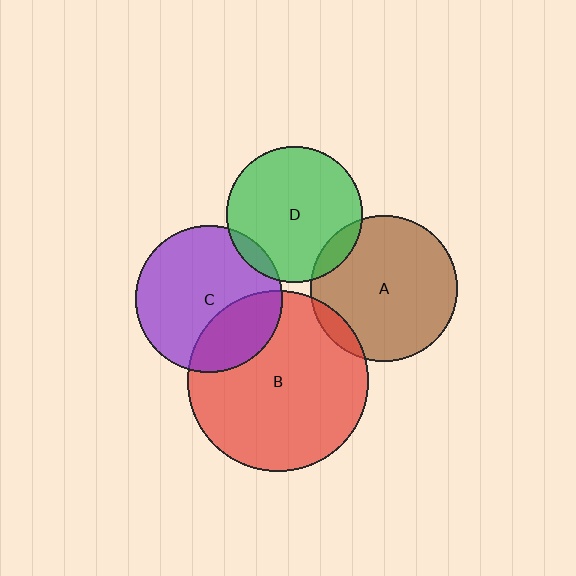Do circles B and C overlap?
Yes.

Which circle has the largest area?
Circle B (red).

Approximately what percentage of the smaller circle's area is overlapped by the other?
Approximately 30%.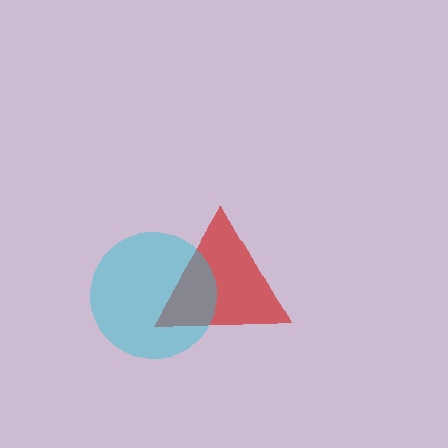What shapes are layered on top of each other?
The layered shapes are: a red triangle, a cyan circle.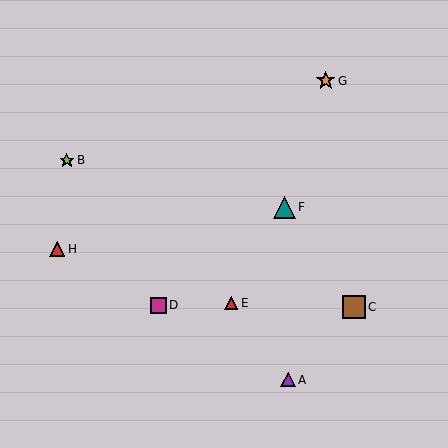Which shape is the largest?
The brown square (labeled C) is the largest.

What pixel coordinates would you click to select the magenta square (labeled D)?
Click at (158, 305) to select the magenta square D.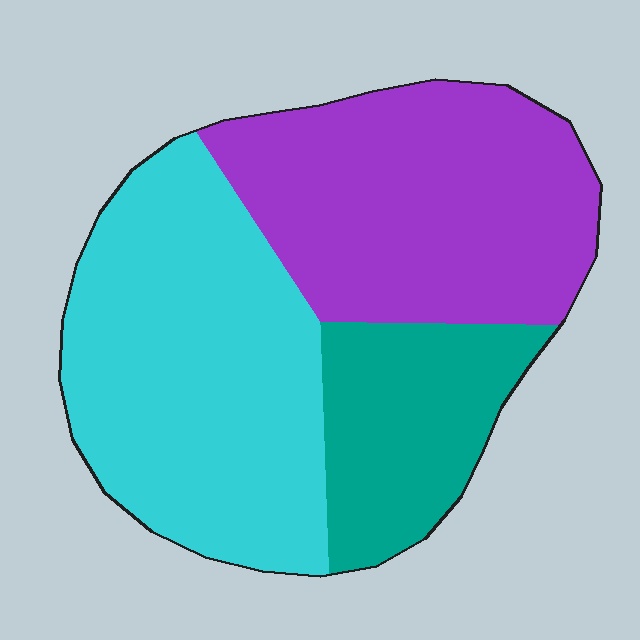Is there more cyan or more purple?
Cyan.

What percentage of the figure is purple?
Purple covers about 40% of the figure.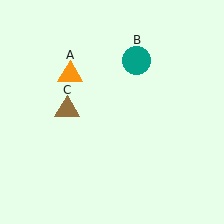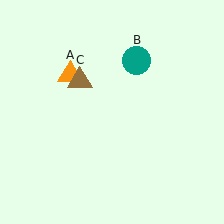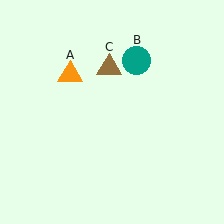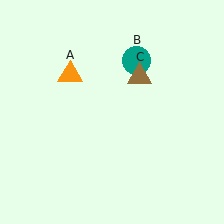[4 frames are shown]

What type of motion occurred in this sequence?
The brown triangle (object C) rotated clockwise around the center of the scene.